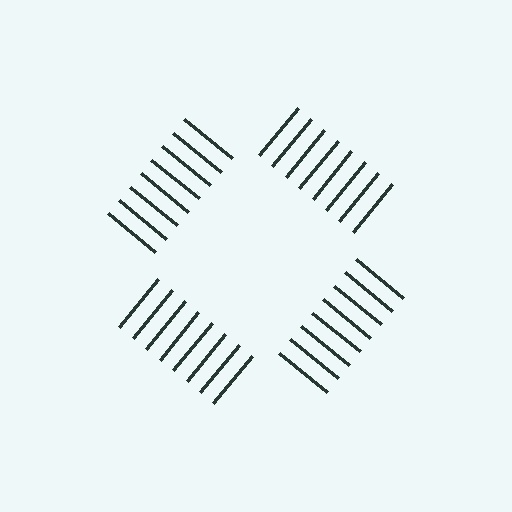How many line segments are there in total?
32 — 8 along each of the 4 edges.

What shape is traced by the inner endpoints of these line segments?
An illusory square — the line segments terminate on its edges but no continuous stroke is drawn.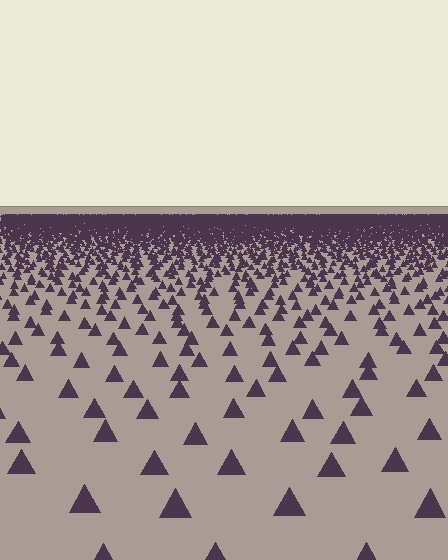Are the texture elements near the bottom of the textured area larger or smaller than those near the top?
Larger. Near the bottom, elements are closer to the viewer and appear at a bigger on-screen size.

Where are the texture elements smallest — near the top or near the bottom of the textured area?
Near the top.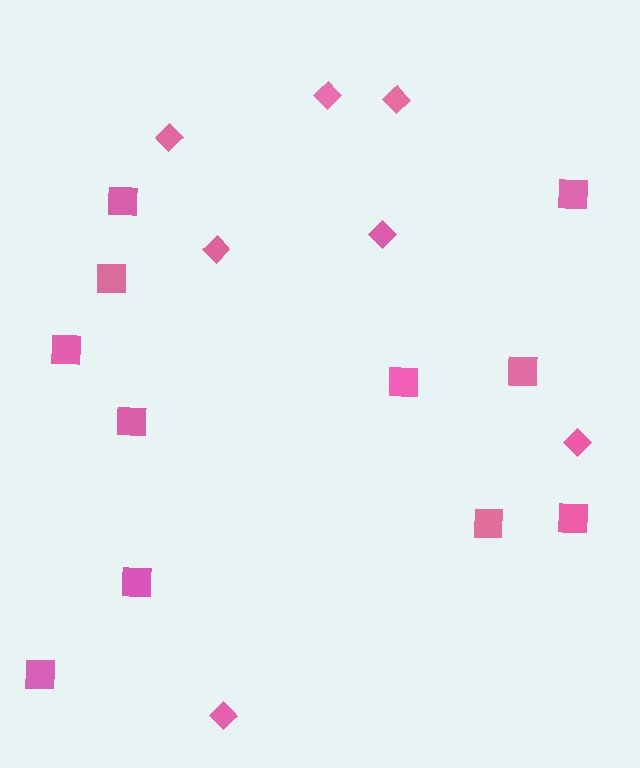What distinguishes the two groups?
There are 2 groups: one group of squares (11) and one group of diamonds (7).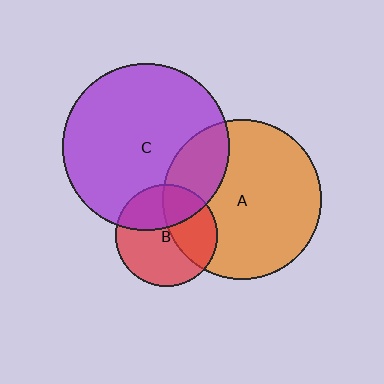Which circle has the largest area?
Circle C (purple).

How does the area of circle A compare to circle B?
Approximately 2.4 times.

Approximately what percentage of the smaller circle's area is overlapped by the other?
Approximately 25%.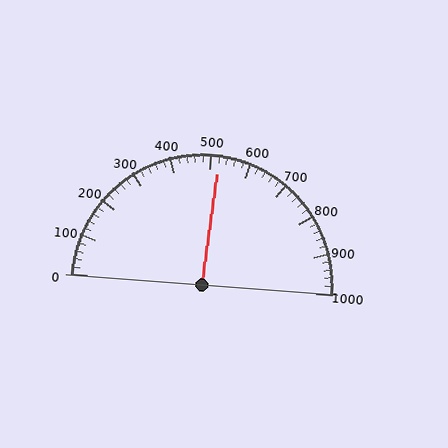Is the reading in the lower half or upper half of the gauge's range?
The reading is in the upper half of the range (0 to 1000).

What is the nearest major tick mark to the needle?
The nearest major tick mark is 500.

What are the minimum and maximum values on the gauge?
The gauge ranges from 0 to 1000.